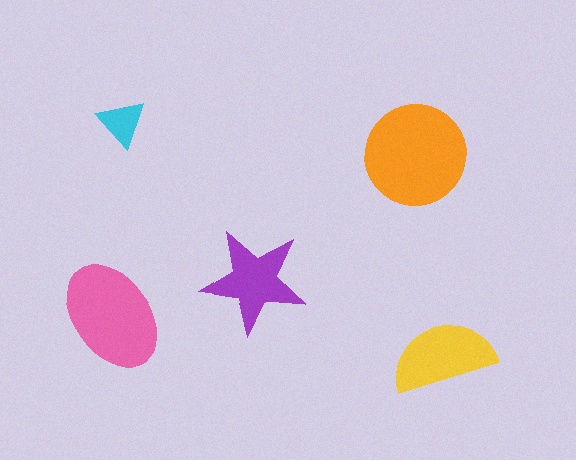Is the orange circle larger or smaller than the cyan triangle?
Larger.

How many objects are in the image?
There are 5 objects in the image.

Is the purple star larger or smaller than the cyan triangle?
Larger.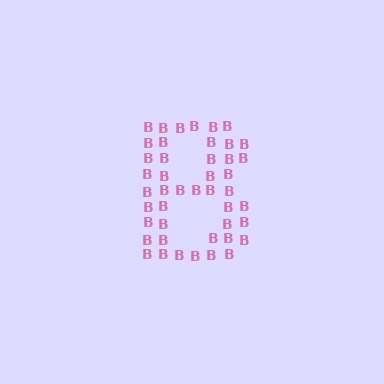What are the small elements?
The small elements are letter B's.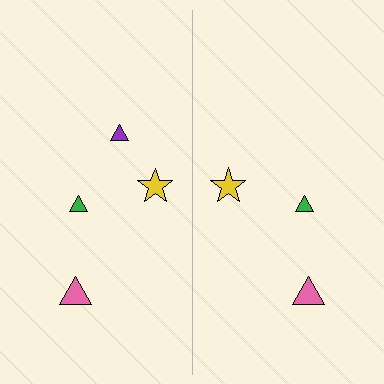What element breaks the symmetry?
A purple triangle is missing from the right side.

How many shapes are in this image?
There are 7 shapes in this image.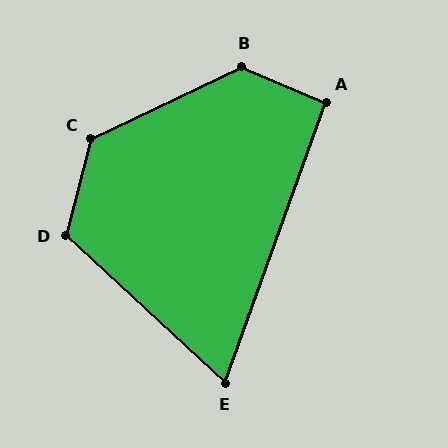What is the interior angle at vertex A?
Approximately 93 degrees (approximately right).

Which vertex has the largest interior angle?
B, at approximately 131 degrees.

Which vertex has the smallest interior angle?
E, at approximately 67 degrees.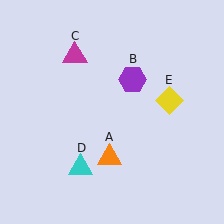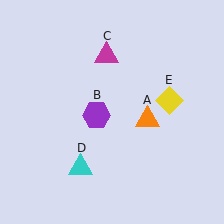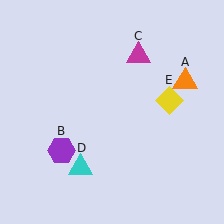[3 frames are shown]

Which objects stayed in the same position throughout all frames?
Cyan triangle (object D) and yellow diamond (object E) remained stationary.